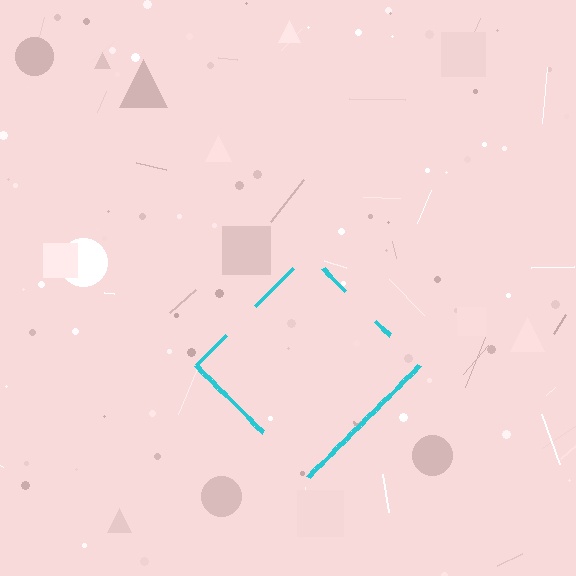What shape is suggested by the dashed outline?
The dashed outline suggests a diamond.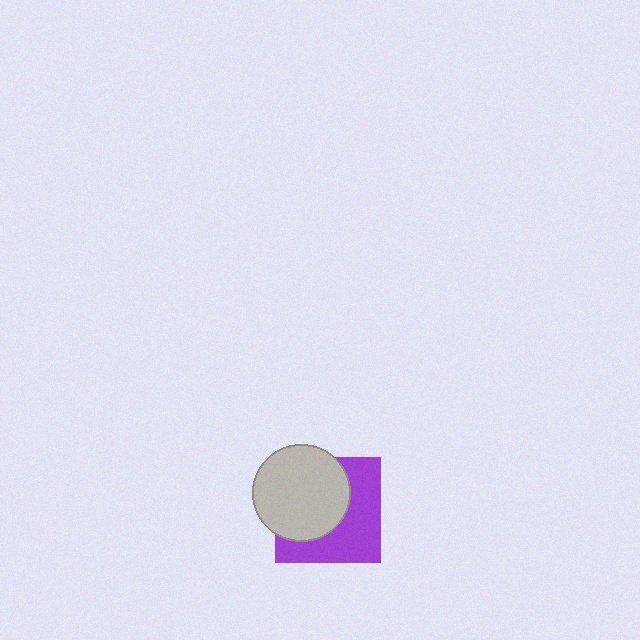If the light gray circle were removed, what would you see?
You would see the complete purple square.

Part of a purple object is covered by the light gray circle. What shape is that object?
It is a square.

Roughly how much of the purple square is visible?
About half of it is visible (roughly 50%).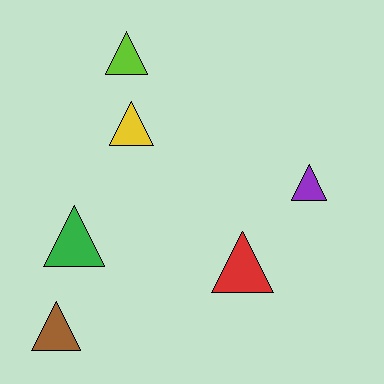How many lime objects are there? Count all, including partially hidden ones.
There is 1 lime object.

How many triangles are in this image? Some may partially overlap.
There are 6 triangles.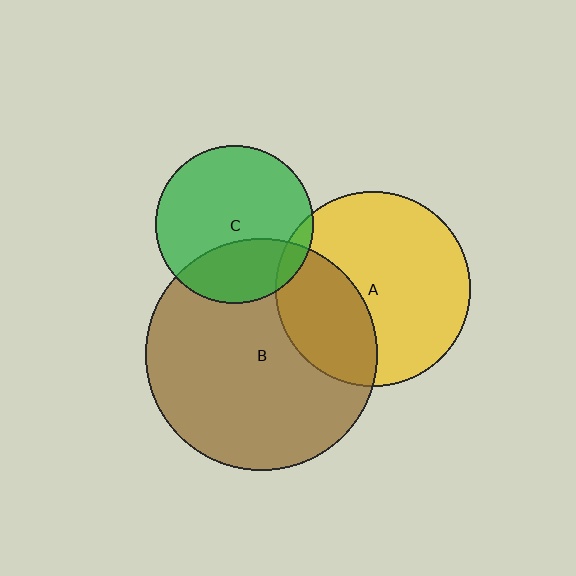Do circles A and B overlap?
Yes.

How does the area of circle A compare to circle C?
Approximately 1.5 times.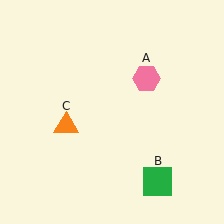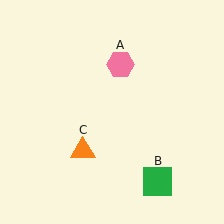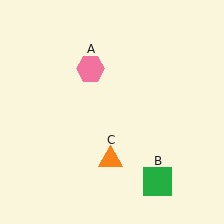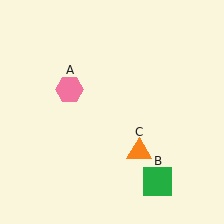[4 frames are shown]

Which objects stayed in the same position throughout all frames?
Green square (object B) remained stationary.